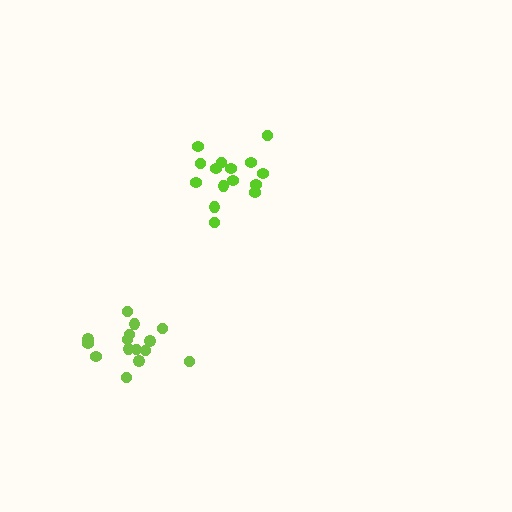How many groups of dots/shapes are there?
There are 2 groups.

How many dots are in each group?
Group 1: 15 dots, Group 2: 15 dots (30 total).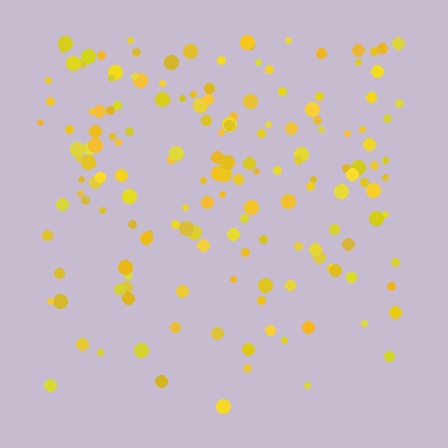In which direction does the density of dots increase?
From bottom to top, with the top side densest.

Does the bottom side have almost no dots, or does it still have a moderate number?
Still a moderate number, just noticeably fewer than the top.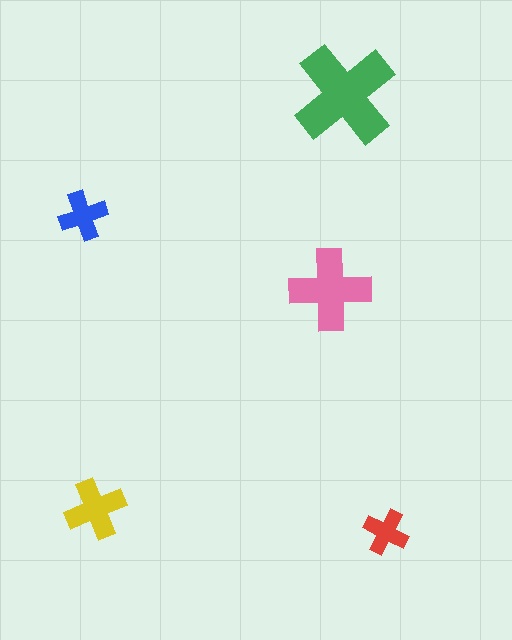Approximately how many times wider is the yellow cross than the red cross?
About 1.5 times wider.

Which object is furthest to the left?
The blue cross is leftmost.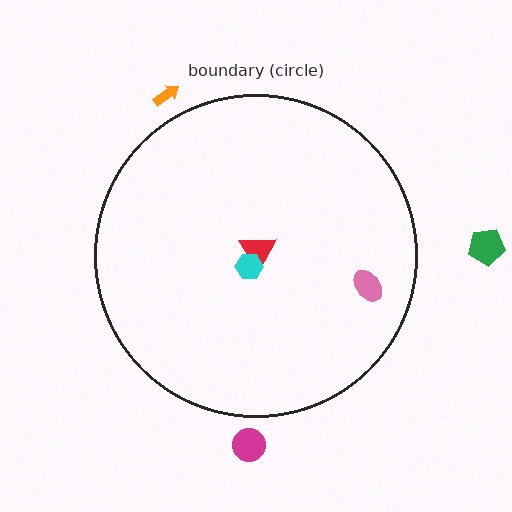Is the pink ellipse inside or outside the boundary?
Inside.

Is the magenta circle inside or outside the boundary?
Outside.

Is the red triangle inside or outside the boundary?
Inside.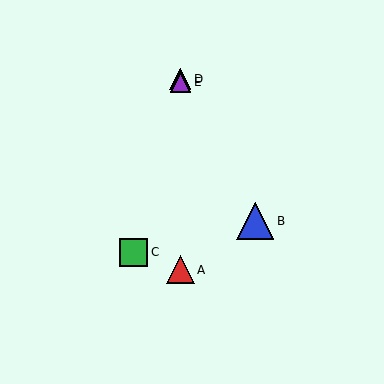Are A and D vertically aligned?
Yes, both are at x≈180.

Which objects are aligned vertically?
Objects A, D, E are aligned vertically.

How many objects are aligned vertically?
3 objects (A, D, E) are aligned vertically.